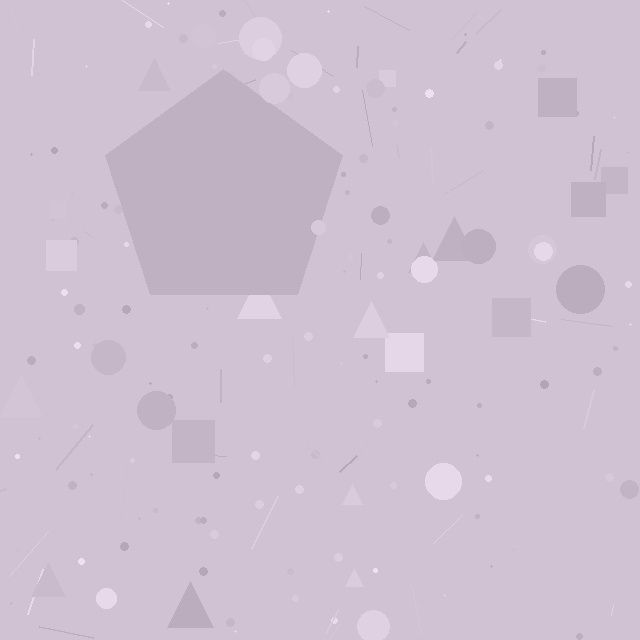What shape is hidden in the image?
A pentagon is hidden in the image.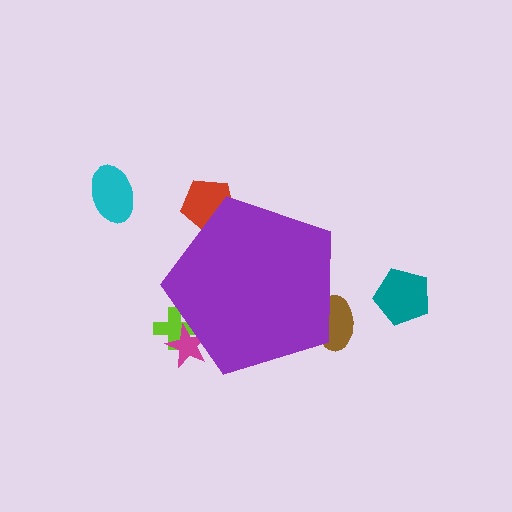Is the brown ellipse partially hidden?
Yes, the brown ellipse is partially hidden behind the purple pentagon.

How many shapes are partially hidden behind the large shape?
4 shapes are partially hidden.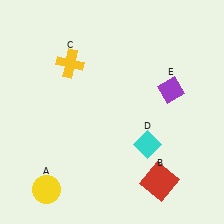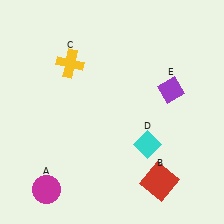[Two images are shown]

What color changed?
The circle (A) changed from yellow in Image 1 to magenta in Image 2.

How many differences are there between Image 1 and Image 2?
There is 1 difference between the two images.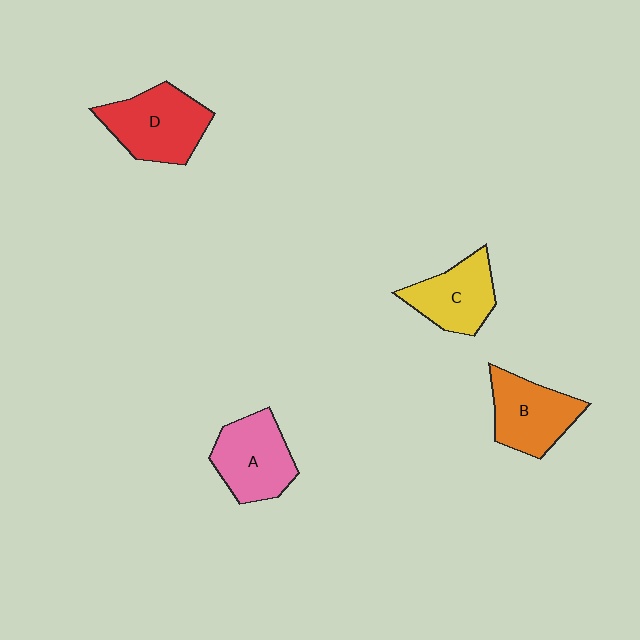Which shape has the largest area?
Shape D (red).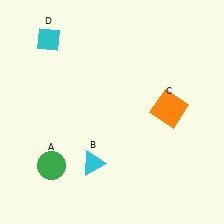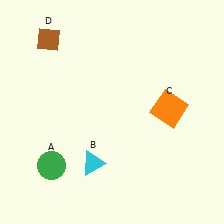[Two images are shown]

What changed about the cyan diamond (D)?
In Image 1, D is cyan. In Image 2, it changed to brown.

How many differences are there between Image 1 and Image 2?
There is 1 difference between the two images.